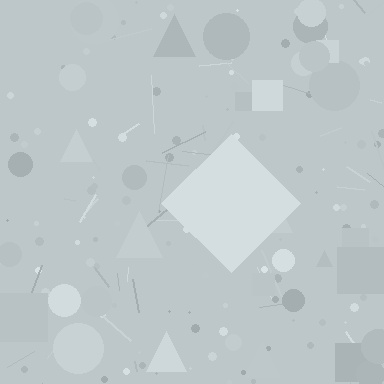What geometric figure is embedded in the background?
A diamond is embedded in the background.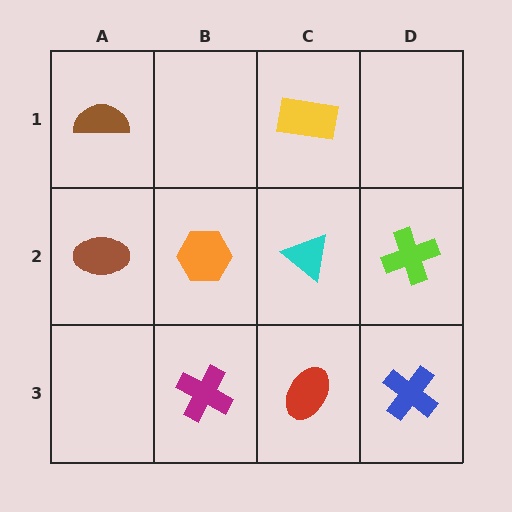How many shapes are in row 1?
2 shapes.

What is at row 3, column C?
A red ellipse.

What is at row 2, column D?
A lime cross.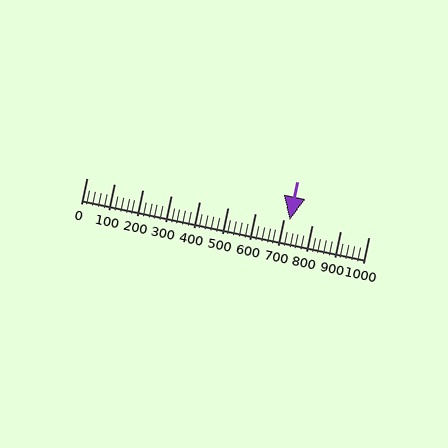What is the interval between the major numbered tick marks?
The major tick marks are spaced 100 units apart.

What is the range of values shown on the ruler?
The ruler shows values from 0 to 1000.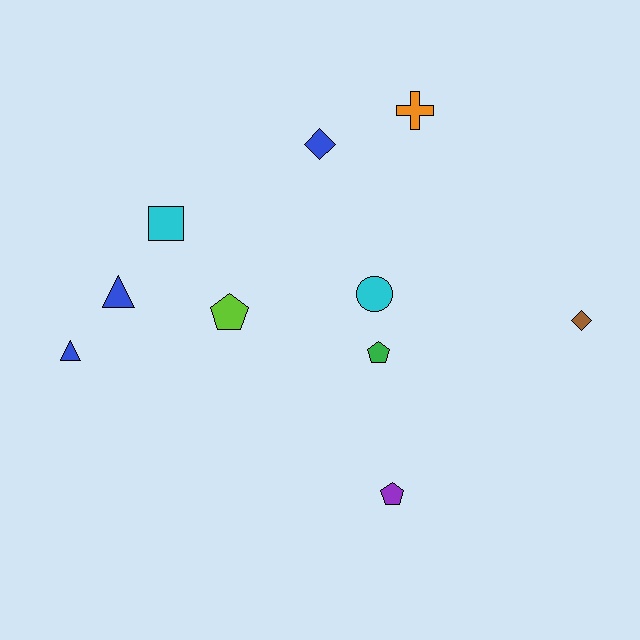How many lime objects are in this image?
There is 1 lime object.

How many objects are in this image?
There are 10 objects.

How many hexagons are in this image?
There are no hexagons.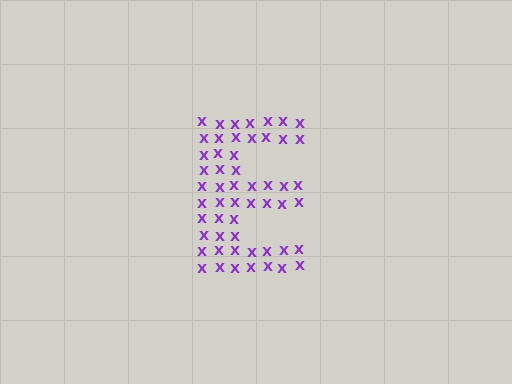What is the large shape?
The large shape is the letter E.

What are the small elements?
The small elements are letter X's.